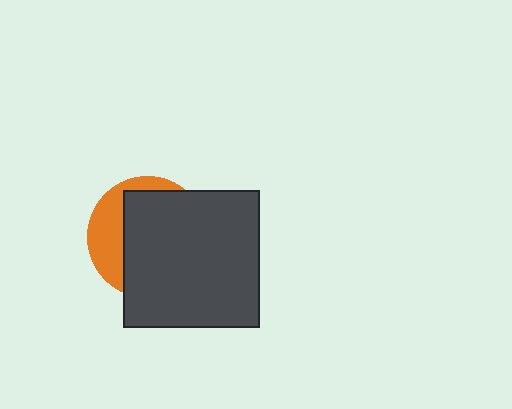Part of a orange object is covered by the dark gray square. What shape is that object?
It is a circle.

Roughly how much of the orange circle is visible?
A small part of it is visible (roughly 31%).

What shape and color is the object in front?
The object in front is a dark gray square.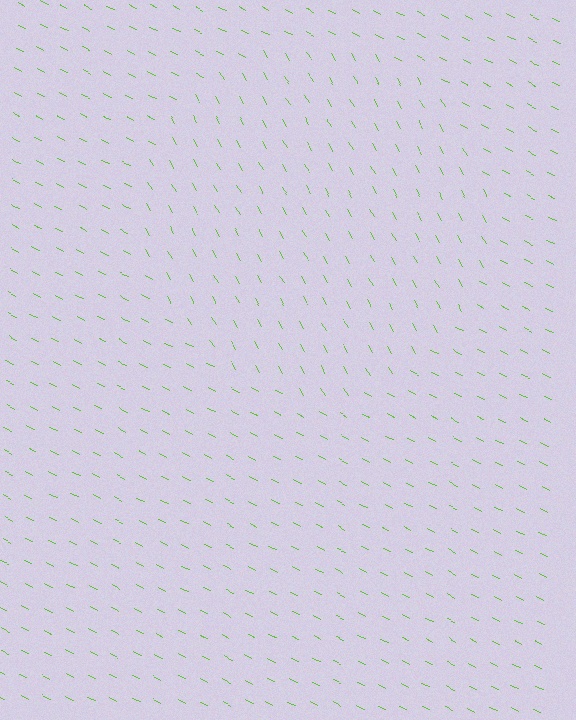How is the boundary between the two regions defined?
The boundary is defined purely by a change in line orientation (approximately 33 degrees difference). All lines are the same color and thickness.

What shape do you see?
I see a circle.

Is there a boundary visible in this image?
Yes, there is a texture boundary formed by a change in line orientation.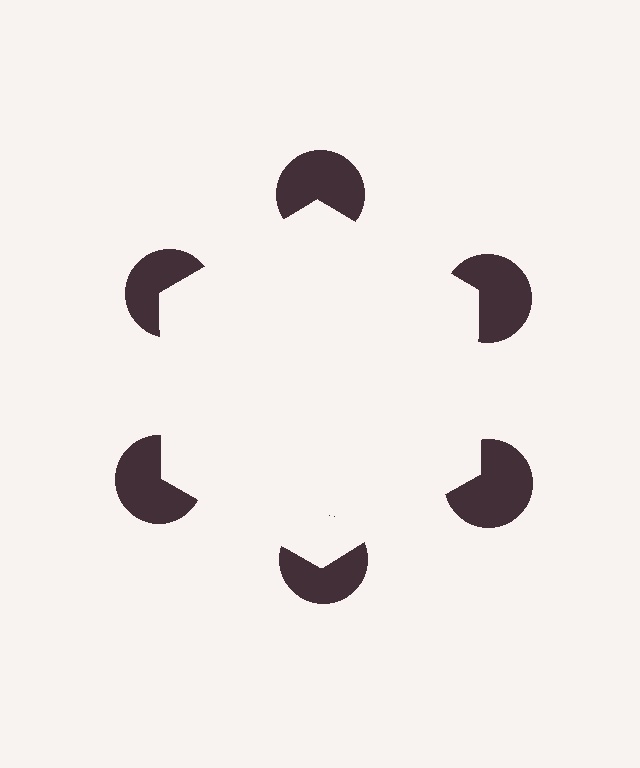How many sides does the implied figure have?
6 sides.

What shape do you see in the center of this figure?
An illusory hexagon — its edges are inferred from the aligned wedge cuts in the pac-man discs, not physically drawn.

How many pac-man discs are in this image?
There are 6 — one at each vertex of the illusory hexagon.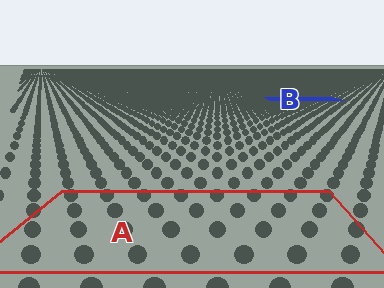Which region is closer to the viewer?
Region A is closer. The texture elements there are larger and more spread out.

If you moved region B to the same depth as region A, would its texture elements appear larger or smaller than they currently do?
They would appear larger. At a closer depth, the same texture elements are projected at a bigger on-screen size.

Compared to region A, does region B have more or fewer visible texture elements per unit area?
Region B has more texture elements per unit area — they are packed more densely because it is farther away.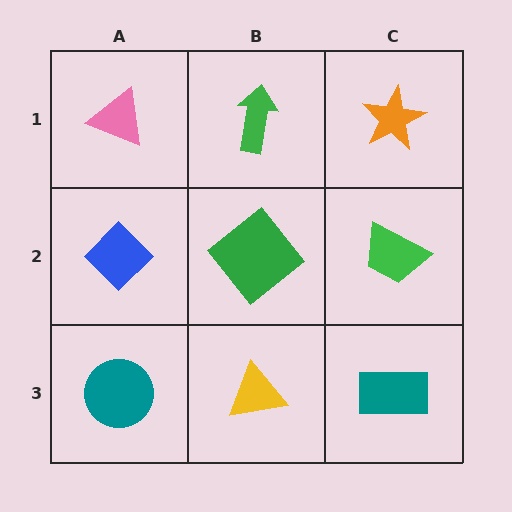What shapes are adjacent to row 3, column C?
A green trapezoid (row 2, column C), a yellow triangle (row 3, column B).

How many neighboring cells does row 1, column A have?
2.